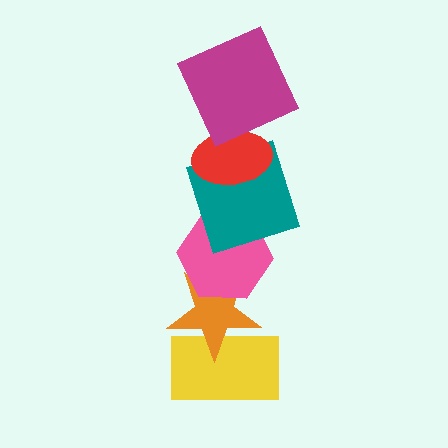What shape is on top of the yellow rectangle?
The orange star is on top of the yellow rectangle.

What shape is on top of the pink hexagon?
The teal square is on top of the pink hexagon.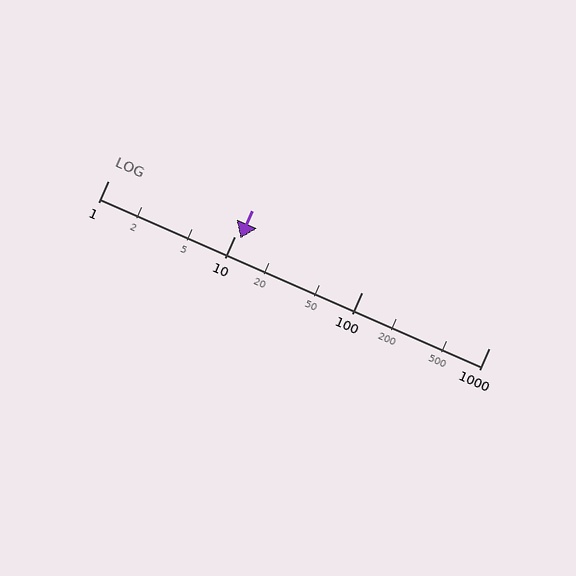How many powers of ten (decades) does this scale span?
The scale spans 3 decades, from 1 to 1000.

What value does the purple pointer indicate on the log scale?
The pointer indicates approximately 11.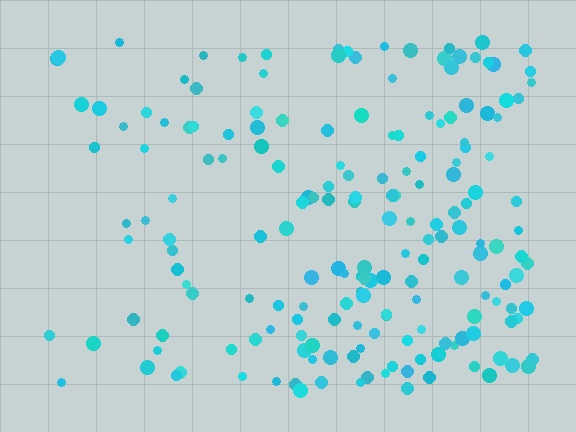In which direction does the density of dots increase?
From left to right, with the right side densest.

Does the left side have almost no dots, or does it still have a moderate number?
Still a moderate number, just noticeably fewer than the right.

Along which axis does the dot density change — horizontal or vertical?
Horizontal.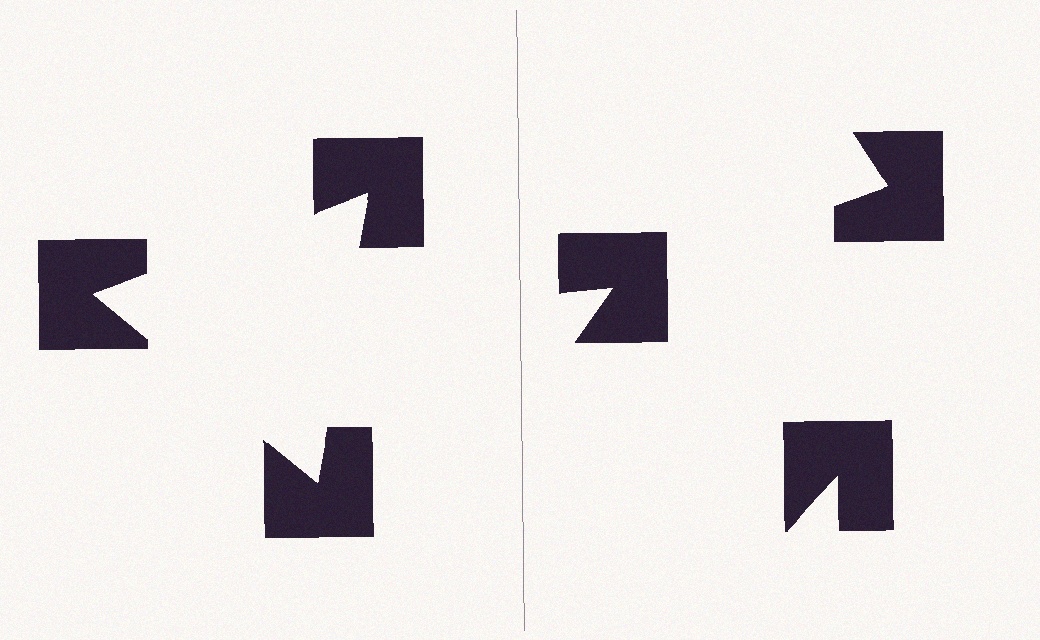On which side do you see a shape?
An illusory triangle appears on the left side. On the right side the wedge cuts are rotated, so no coherent shape forms.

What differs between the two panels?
The notched squares are positioned identically on both sides; only the wedge orientations differ. On the left they align to a triangle; on the right they are misaligned.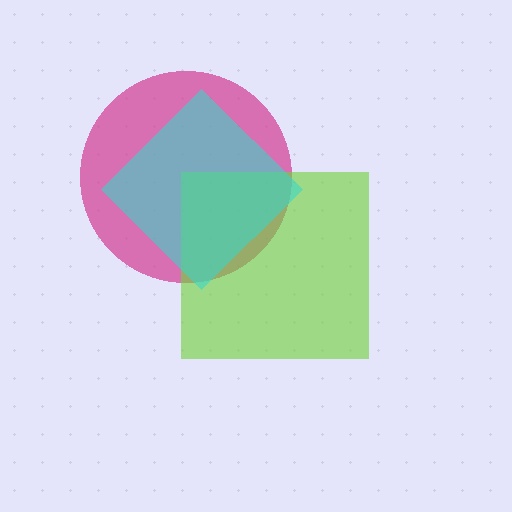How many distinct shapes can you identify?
There are 3 distinct shapes: a magenta circle, a lime square, a cyan diamond.